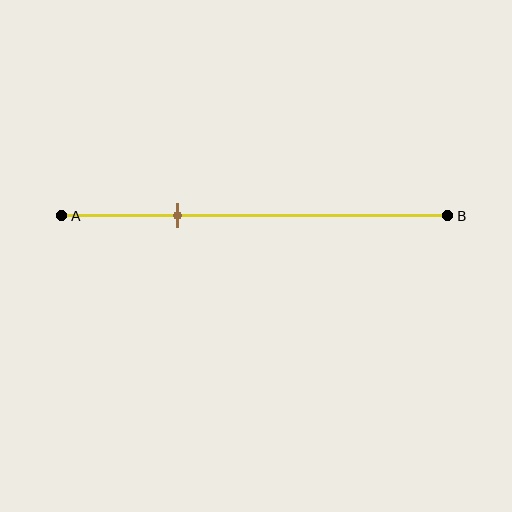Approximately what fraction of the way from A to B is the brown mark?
The brown mark is approximately 30% of the way from A to B.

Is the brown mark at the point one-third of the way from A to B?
No, the mark is at about 30% from A, not at the 33% one-third point.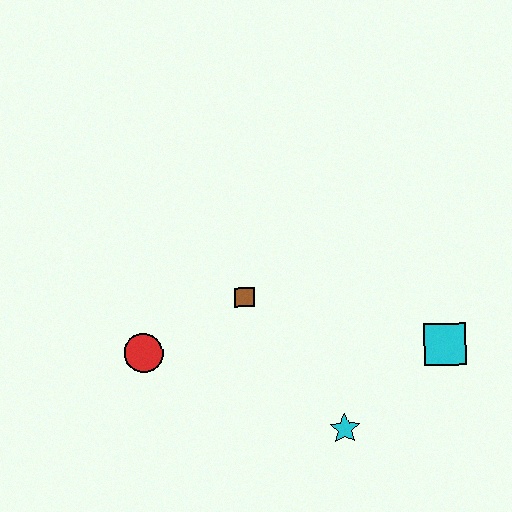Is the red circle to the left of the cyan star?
Yes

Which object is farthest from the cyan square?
The red circle is farthest from the cyan square.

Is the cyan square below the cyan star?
No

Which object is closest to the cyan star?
The cyan square is closest to the cyan star.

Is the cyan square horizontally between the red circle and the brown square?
No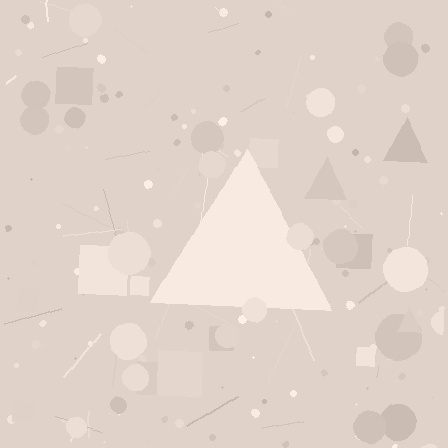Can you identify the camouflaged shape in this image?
The camouflaged shape is a triangle.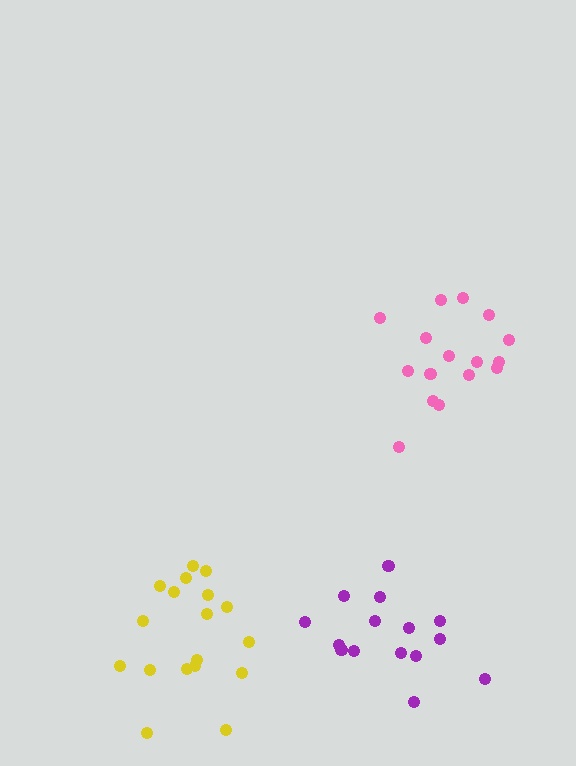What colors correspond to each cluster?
The clusters are colored: pink, purple, yellow.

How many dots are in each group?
Group 1: 16 dots, Group 2: 15 dots, Group 3: 18 dots (49 total).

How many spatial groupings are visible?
There are 3 spatial groupings.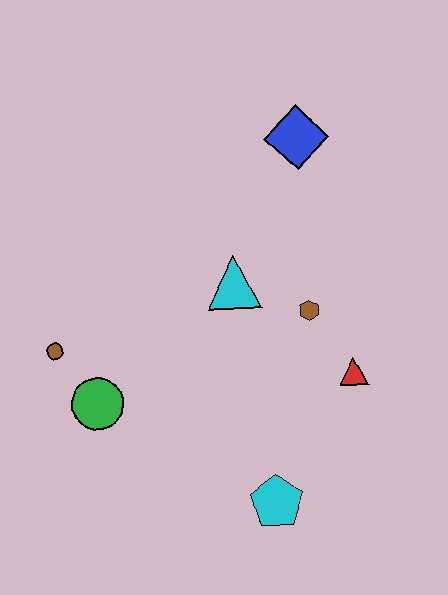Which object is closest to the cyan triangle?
The brown hexagon is closest to the cyan triangle.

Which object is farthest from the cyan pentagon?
The blue diamond is farthest from the cyan pentagon.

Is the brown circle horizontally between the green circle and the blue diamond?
No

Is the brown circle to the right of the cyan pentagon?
No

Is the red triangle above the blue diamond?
No